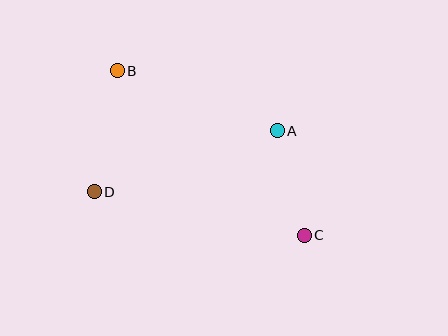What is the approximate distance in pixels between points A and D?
The distance between A and D is approximately 193 pixels.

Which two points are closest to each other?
Points A and C are closest to each other.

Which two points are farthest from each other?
Points B and C are farthest from each other.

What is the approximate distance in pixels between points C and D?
The distance between C and D is approximately 215 pixels.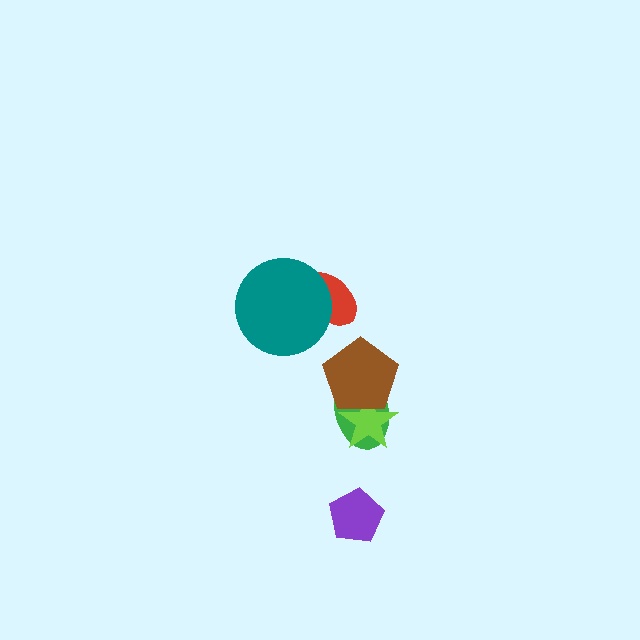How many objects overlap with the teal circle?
1 object overlaps with the teal circle.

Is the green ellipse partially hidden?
Yes, it is partially covered by another shape.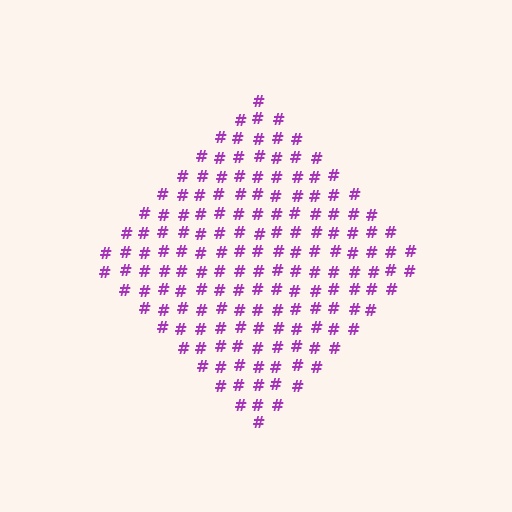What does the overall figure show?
The overall figure shows a diamond.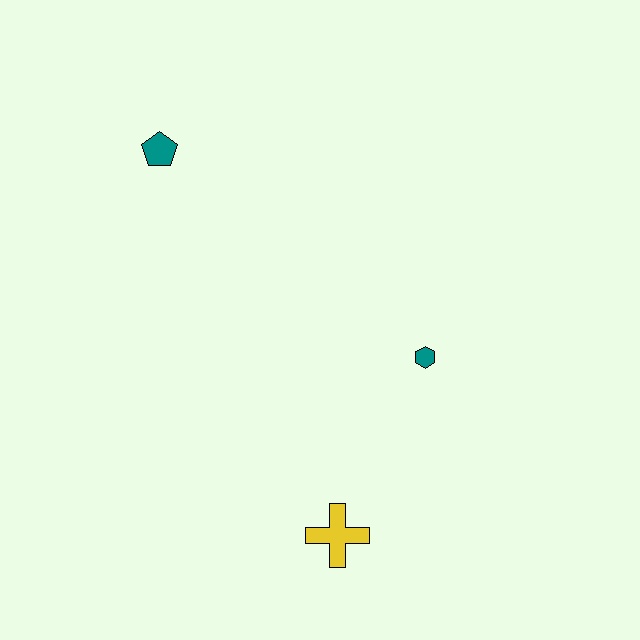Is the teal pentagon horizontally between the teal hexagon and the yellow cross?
No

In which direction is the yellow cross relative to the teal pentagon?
The yellow cross is below the teal pentagon.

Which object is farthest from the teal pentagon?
The yellow cross is farthest from the teal pentagon.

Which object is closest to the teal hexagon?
The yellow cross is closest to the teal hexagon.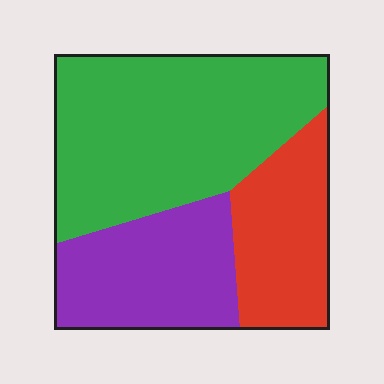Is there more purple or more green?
Green.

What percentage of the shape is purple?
Purple covers around 25% of the shape.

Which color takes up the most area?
Green, at roughly 50%.